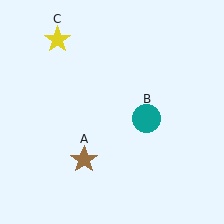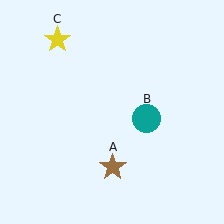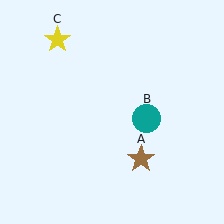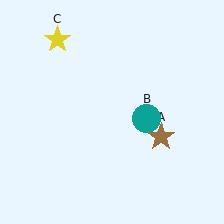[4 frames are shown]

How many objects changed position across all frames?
1 object changed position: brown star (object A).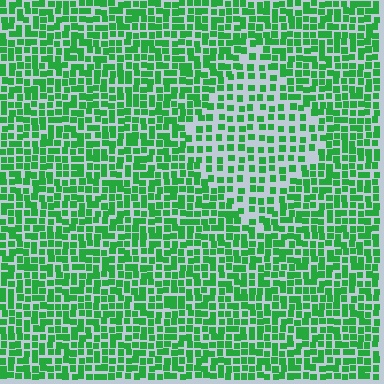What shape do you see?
I see a diamond.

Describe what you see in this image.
The image contains small green elements arranged at two different densities. A diamond-shaped region is visible where the elements are less densely packed than the surrounding area.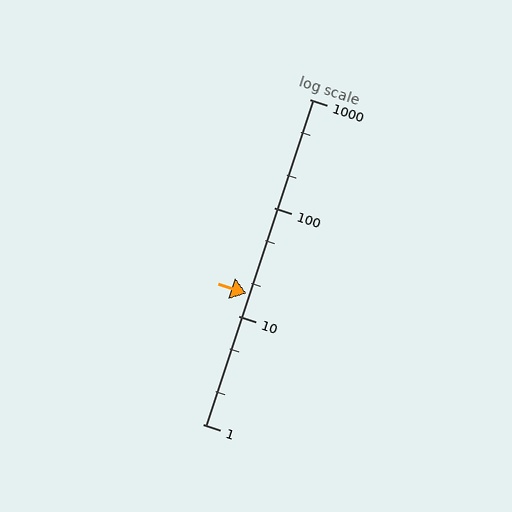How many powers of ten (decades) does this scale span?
The scale spans 3 decades, from 1 to 1000.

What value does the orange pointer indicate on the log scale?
The pointer indicates approximately 16.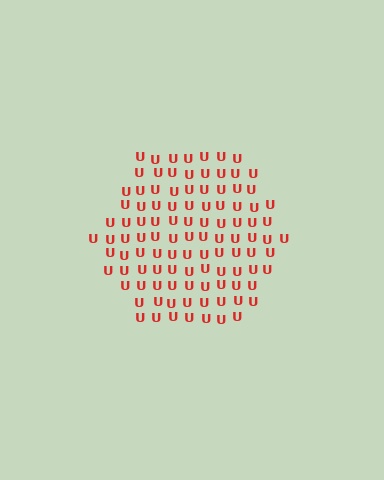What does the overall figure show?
The overall figure shows a hexagon.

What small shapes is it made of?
It is made of small letter U's.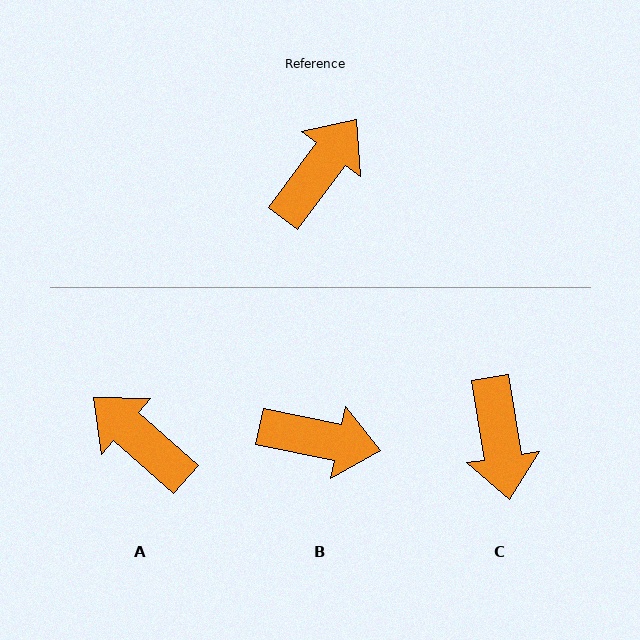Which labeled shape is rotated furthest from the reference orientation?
C, about 134 degrees away.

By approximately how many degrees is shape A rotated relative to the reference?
Approximately 85 degrees counter-clockwise.